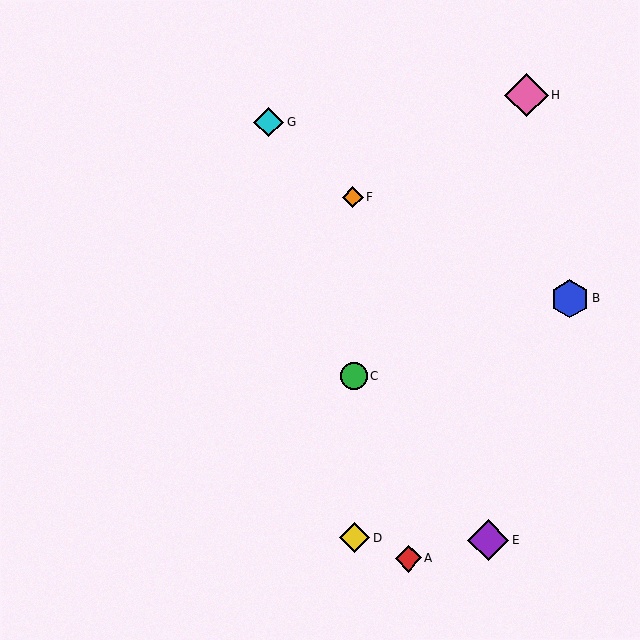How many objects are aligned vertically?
3 objects (C, D, F) are aligned vertically.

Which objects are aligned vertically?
Objects C, D, F are aligned vertically.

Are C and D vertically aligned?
Yes, both are at x≈354.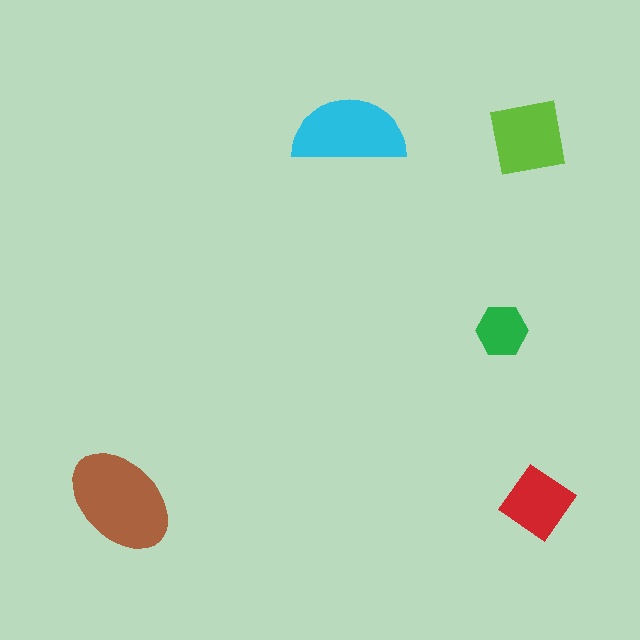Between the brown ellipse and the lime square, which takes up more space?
The brown ellipse.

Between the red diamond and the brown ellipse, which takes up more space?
The brown ellipse.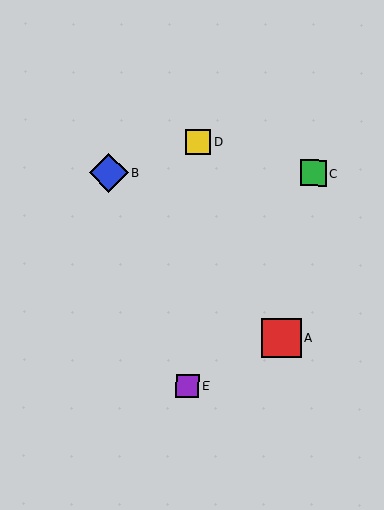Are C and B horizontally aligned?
Yes, both are at y≈173.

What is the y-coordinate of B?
Object B is at y≈173.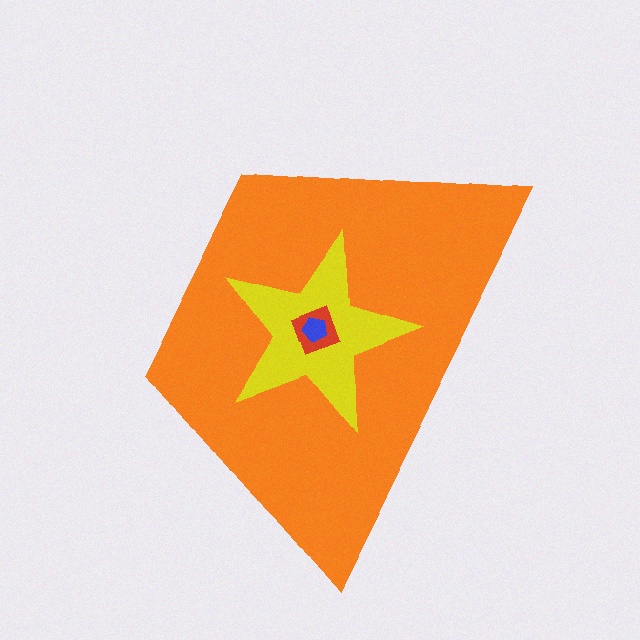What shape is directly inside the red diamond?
The blue pentagon.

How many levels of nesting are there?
4.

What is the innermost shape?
The blue pentagon.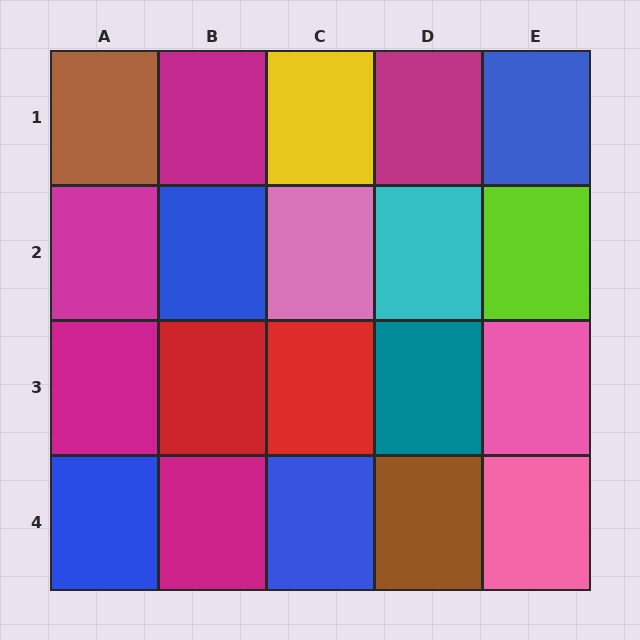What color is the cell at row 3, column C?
Red.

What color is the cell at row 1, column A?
Brown.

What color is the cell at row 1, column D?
Magenta.